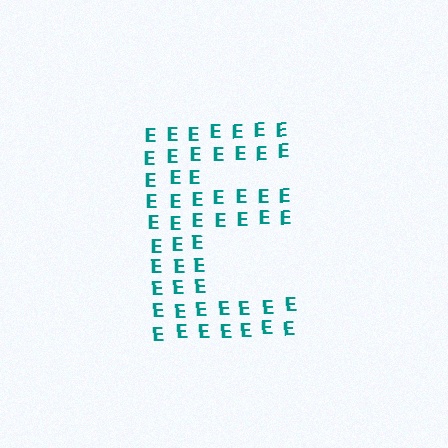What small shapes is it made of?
It is made of small letter E's.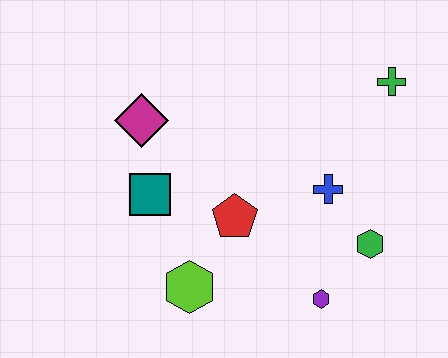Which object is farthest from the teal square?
The green cross is farthest from the teal square.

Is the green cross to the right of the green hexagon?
Yes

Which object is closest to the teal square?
The magenta diamond is closest to the teal square.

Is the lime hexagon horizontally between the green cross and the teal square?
Yes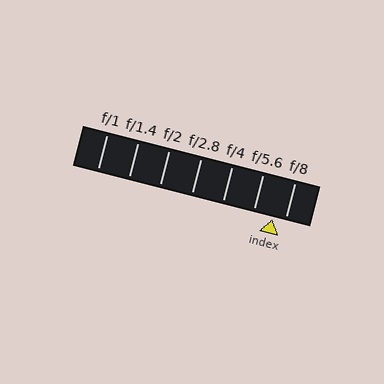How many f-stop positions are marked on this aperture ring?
There are 7 f-stop positions marked.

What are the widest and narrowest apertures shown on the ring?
The widest aperture shown is f/1 and the narrowest is f/8.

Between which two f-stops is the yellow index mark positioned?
The index mark is between f/5.6 and f/8.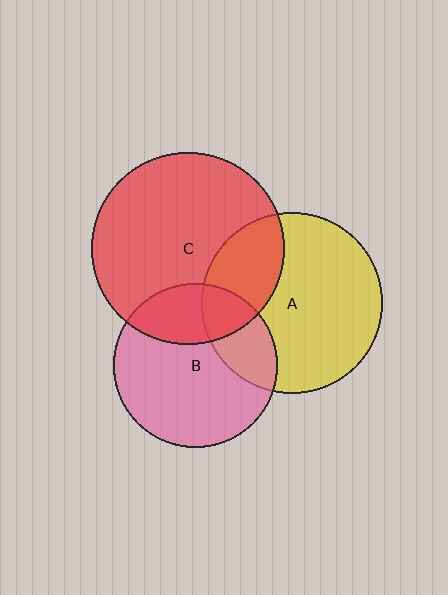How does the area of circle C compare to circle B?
Approximately 1.4 times.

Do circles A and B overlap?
Yes.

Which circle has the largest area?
Circle C (red).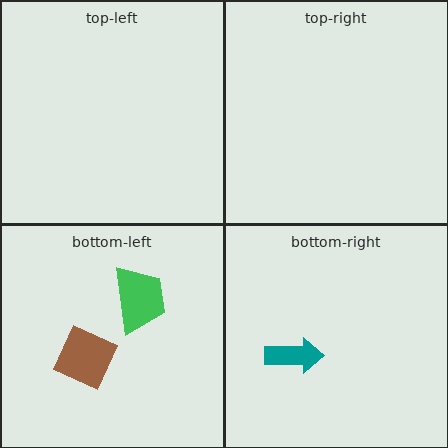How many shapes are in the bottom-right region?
1.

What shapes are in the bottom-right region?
The teal arrow.